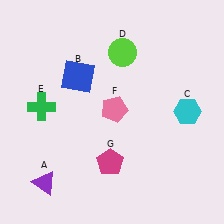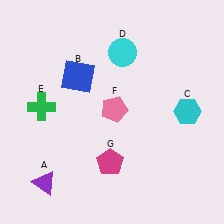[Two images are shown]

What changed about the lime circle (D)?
In Image 1, D is lime. In Image 2, it changed to cyan.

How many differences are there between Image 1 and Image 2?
There is 1 difference between the two images.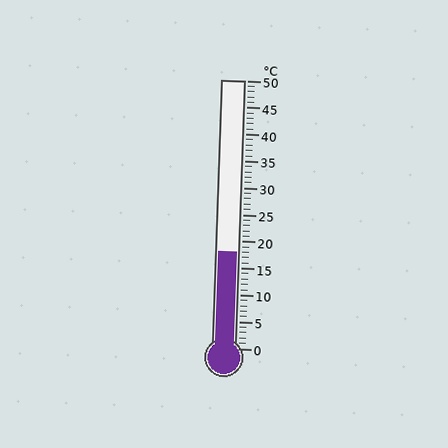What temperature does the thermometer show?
The thermometer shows approximately 18°C.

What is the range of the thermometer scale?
The thermometer scale ranges from 0°C to 50°C.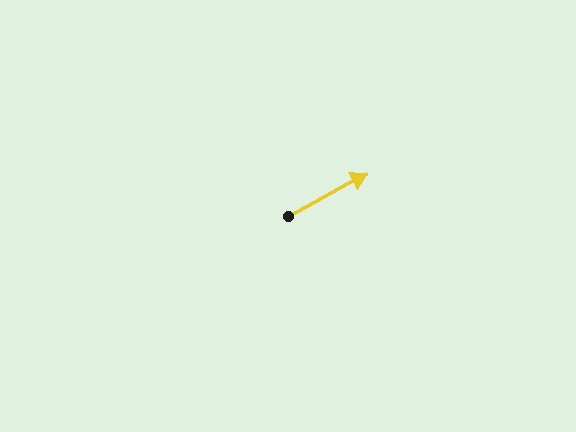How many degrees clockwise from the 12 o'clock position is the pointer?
Approximately 61 degrees.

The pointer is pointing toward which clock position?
Roughly 2 o'clock.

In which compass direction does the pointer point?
Northeast.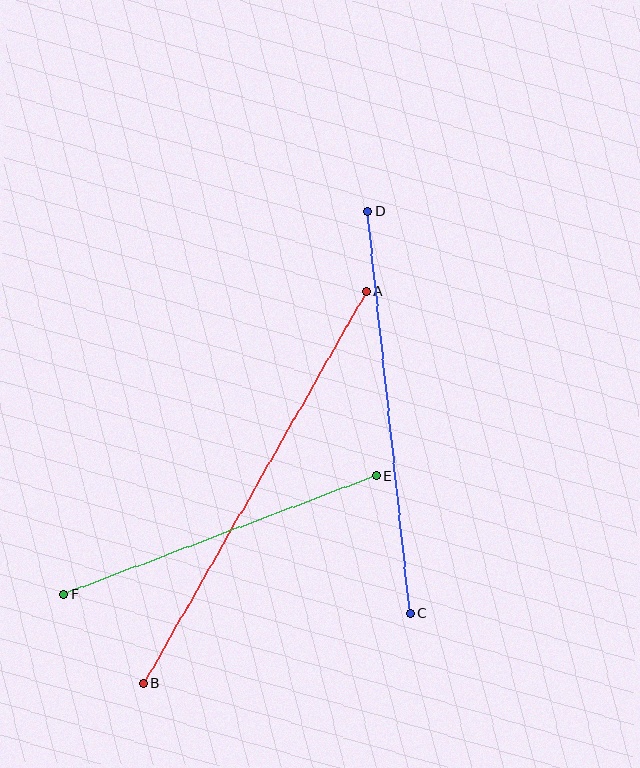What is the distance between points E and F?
The distance is approximately 335 pixels.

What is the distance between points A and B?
The distance is approximately 451 pixels.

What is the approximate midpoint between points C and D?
The midpoint is at approximately (389, 412) pixels.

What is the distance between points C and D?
The distance is approximately 404 pixels.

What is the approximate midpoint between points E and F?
The midpoint is at approximately (220, 535) pixels.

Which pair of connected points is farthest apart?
Points A and B are farthest apart.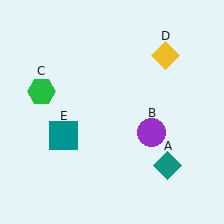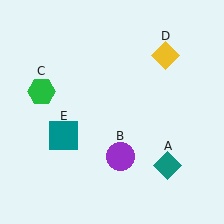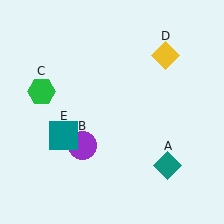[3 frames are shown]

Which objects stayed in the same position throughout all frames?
Teal diamond (object A) and green hexagon (object C) and yellow diamond (object D) and teal square (object E) remained stationary.